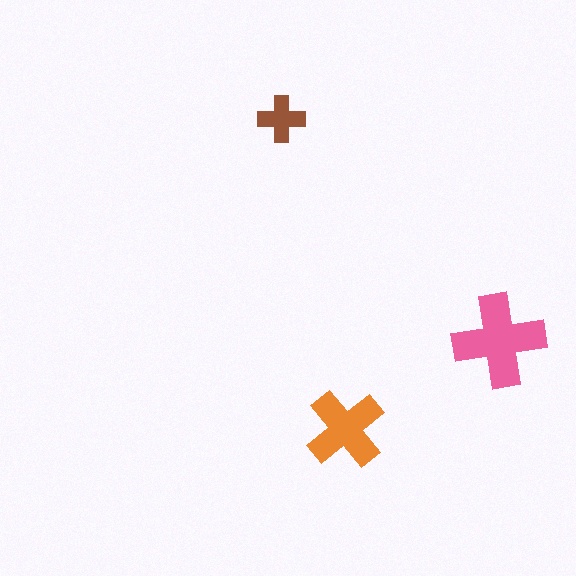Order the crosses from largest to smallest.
the pink one, the orange one, the brown one.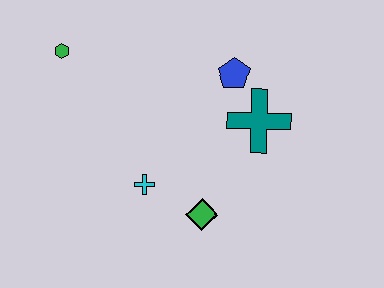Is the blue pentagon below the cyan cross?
No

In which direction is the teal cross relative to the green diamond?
The teal cross is above the green diamond.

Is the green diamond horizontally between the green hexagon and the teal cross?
Yes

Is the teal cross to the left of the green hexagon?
No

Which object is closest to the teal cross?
The blue pentagon is closest to the teal cross.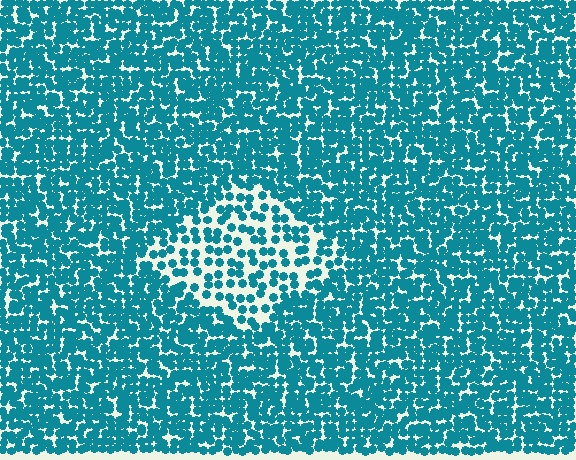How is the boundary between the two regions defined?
The boundary is defined by a change in element density (approximately 2.1x ratio). All elements are the same color, size, and shape.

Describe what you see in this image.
The image contains small teal elements arranged at two different densities. A diamond-shaped region is visible where the elements are less densely packed than the surrounding area.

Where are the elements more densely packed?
The elements are more densely packed outside the diamond boundary.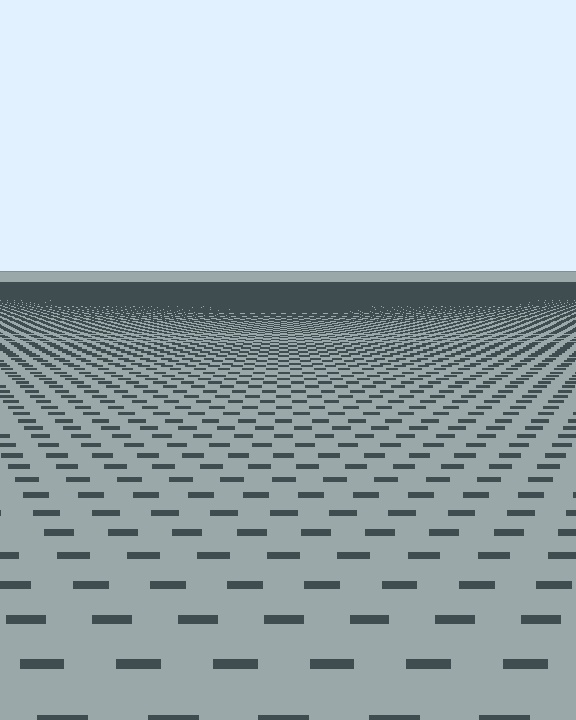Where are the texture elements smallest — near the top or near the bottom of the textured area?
Near the top.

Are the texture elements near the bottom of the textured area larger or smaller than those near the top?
Larger. Near the bottom, elements are closer to the viewer and appear at a bigger on-screen size.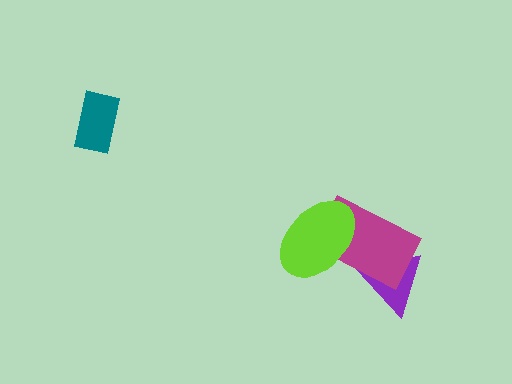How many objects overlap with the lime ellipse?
1 object overlaps with the lime ellipse.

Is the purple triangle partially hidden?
Yes, it is partially covered by another shape.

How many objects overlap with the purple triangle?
1 object overlaps with the purple triangle.